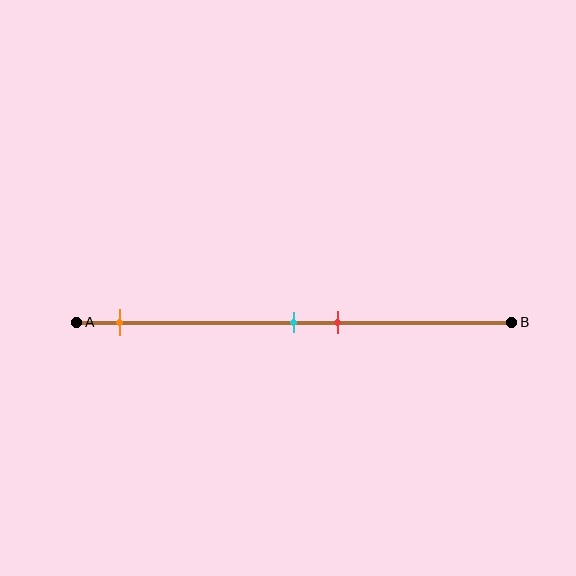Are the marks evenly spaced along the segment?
No, the marks are not evenly spaced.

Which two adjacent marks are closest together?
The cyan and red marks are the closest adjacent pair.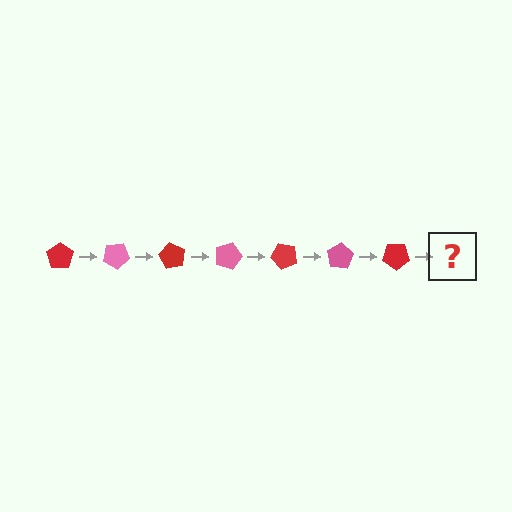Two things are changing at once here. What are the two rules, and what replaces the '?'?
The two rules are that it rotates 30 degrees each step and the color cycles through red and pink. The '?' should be a pink pentagon, rotated 210 degrees from the start.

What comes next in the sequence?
The next element should be a pink pentagon, rotated 210 degrees from the start.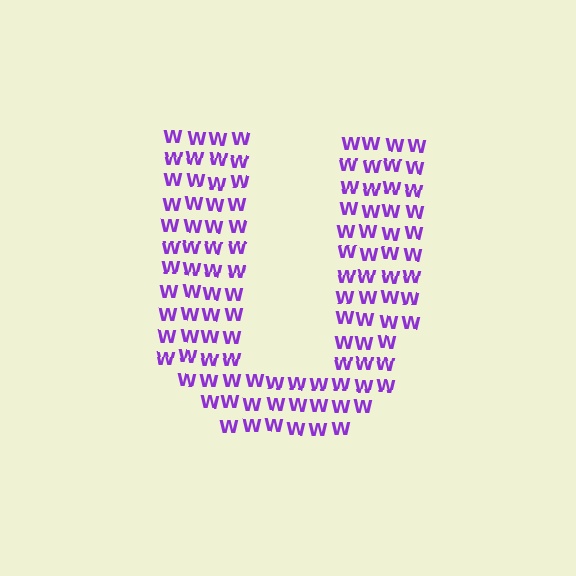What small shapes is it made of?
It is made of small letter W's.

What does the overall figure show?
The overall figure shows the letter U.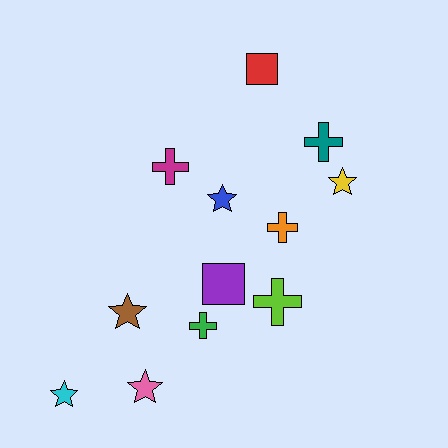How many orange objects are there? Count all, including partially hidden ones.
There is 1 orange object.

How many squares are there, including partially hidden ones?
There are 2 squares.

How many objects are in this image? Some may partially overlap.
There are 12 objects.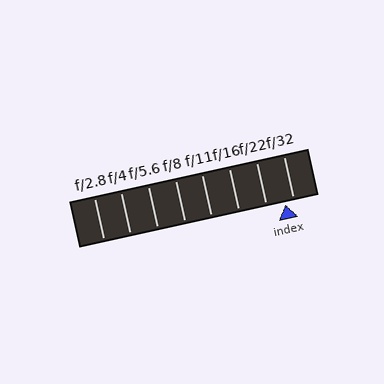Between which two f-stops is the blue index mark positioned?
The index mark is between f/22 and f/32.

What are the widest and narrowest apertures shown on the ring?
The widest aperture shown is f/2.8 and the narrowest is f/32.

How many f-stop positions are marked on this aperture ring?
There are 8 f-stop positions marked.